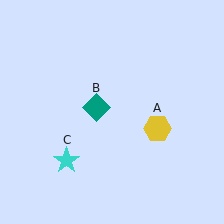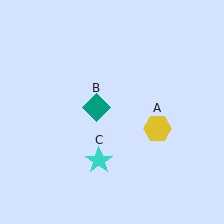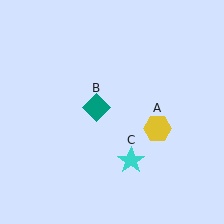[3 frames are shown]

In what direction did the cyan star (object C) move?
The cyan star (object C) moved right.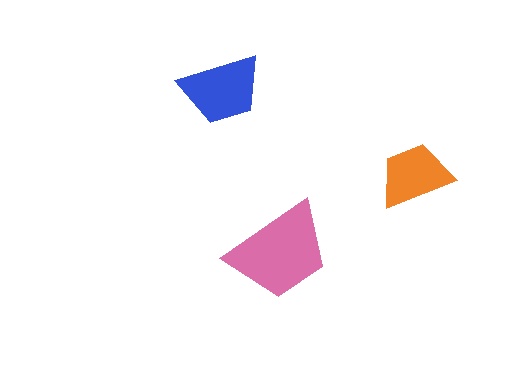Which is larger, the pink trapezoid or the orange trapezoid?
The pink one.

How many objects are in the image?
There are 3 objects in the image.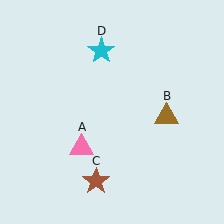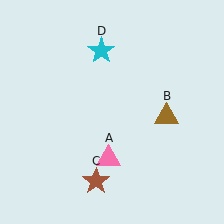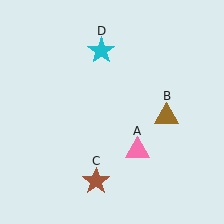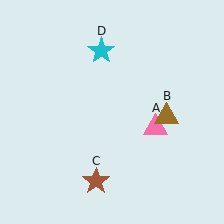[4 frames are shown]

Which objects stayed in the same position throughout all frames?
Brown triangle (object B) and brown star (object C) and cyan star (object D) remained stationary.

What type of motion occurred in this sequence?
The pink triangle (object A) rotated counterclockwise around the center of the scene.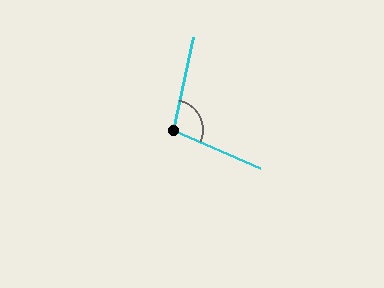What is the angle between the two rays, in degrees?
Approximately 101 degrees.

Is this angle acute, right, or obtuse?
It is obtuse.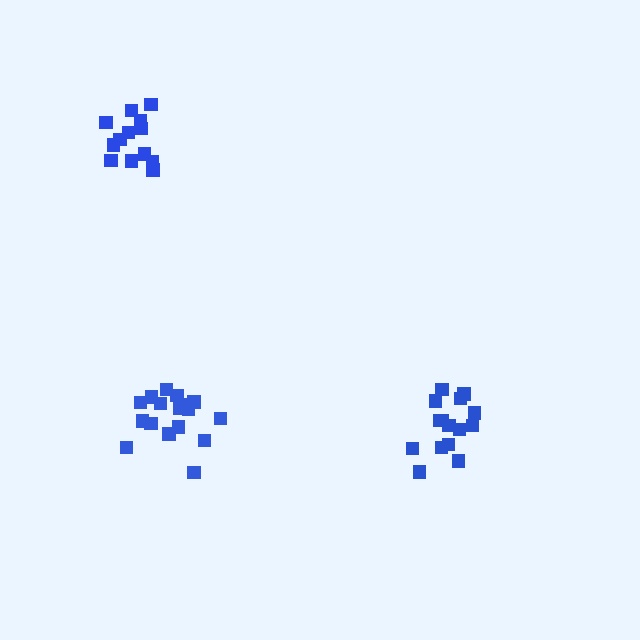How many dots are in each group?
Group 1: 13 dots, Group 2: 15 dots, Group 3: 17 dots (45 total).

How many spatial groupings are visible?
There are 3 spatial groupings.